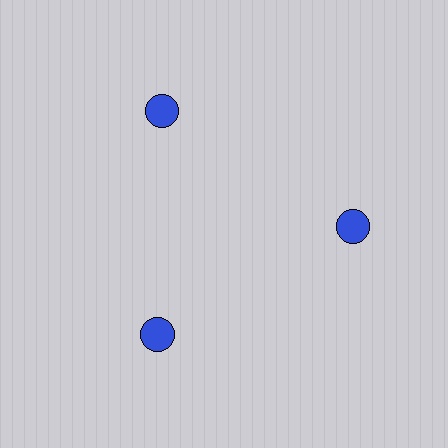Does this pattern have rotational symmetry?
Yes, this pattern has 3-fold rotational symmetry. It looks the same after rotating 120 degrees around the center.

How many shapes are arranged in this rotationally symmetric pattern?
There are 3 shapes, arranged in 3 groups of 1.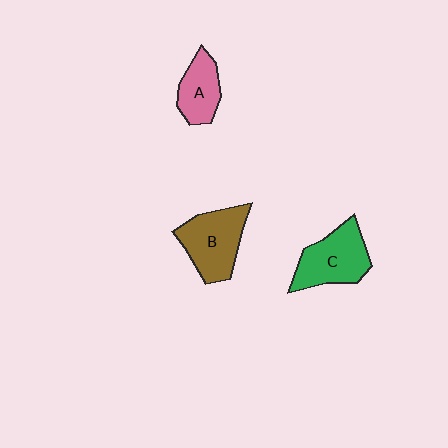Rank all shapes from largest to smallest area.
From largest to smallest: B (brown), C (green), A (pink).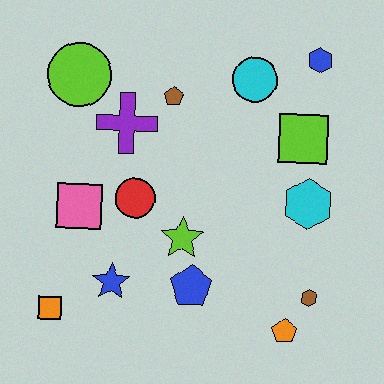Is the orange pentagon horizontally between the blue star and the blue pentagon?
No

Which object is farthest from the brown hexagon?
The lime circle is farthest from the brown hexagon.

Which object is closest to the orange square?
The blue star is closest to the orange square.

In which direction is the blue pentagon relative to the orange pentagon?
The blue pentagon is to the left of the orange pentagon.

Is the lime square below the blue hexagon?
Yes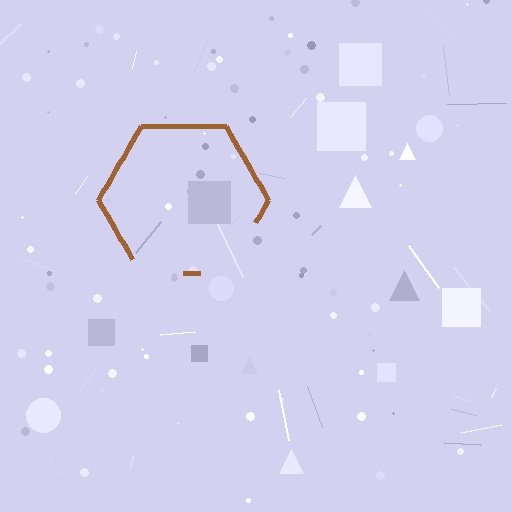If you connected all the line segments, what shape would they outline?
They would outline a hexagon.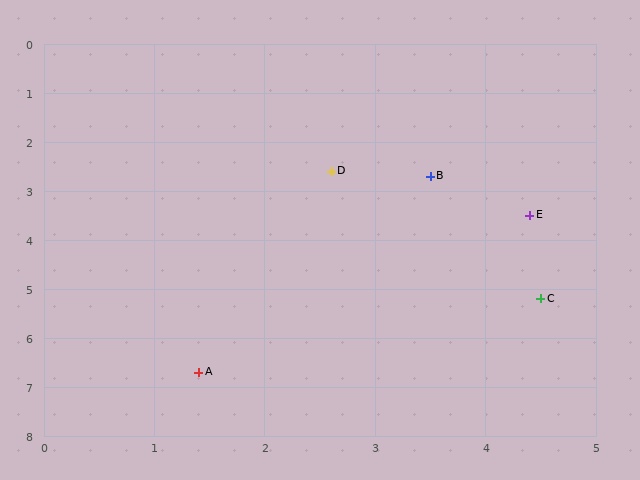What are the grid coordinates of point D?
Point D is at approximately (2.6, 2.6).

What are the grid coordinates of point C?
Point C is at approximately (4.5, 5.2).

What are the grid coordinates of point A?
Point A is at approximately (1.4, 6.7).